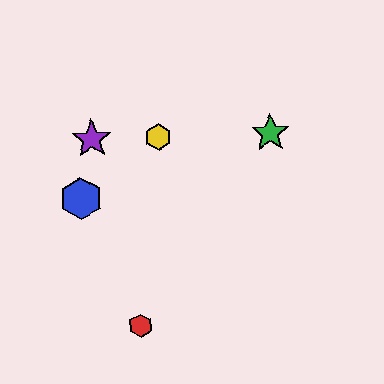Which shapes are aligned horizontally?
The green star, the yellow hexagon, the purple star are aligned horizontally.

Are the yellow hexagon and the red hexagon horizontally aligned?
No, the yellow hexagon is at y≈137 and the red hexagon is at y≈326.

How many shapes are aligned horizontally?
3 shapes (the green star, the yellow hexagon, the purple star) are aligned horizontally.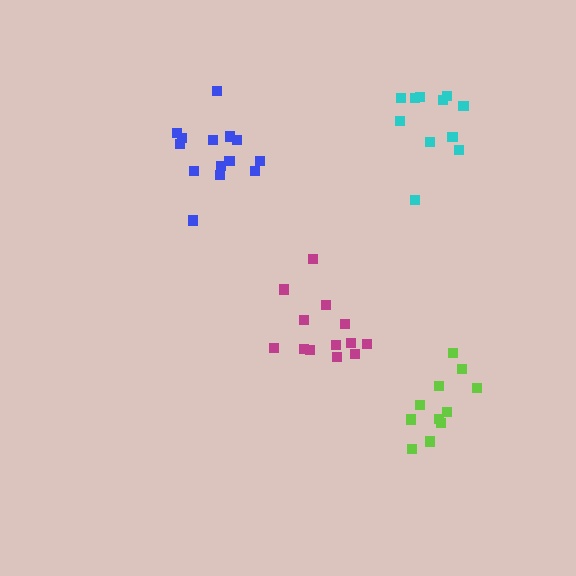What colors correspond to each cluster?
The clusters are colored: magenta, lime, blue, cyan.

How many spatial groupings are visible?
There are 4 spatial groupings.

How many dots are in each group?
Group 1: 13 dots, Group 2: 11 dots, Group 3: 14 dots, Group 4: 11 dots (49 total).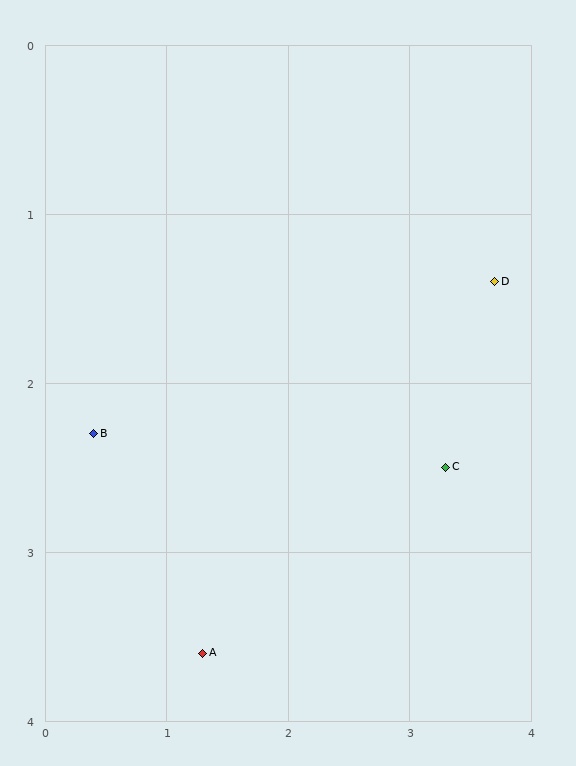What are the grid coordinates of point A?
Point A is at approximately (1.3, 3.6).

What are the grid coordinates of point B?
Point B is at approximately (0.4, 2.3).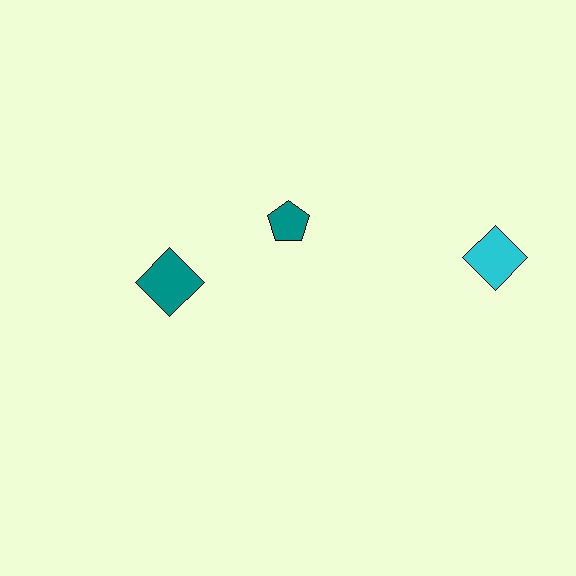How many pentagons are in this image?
There is 1 pentagon.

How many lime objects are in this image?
There are no lime objects.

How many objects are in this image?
There are 3 objects.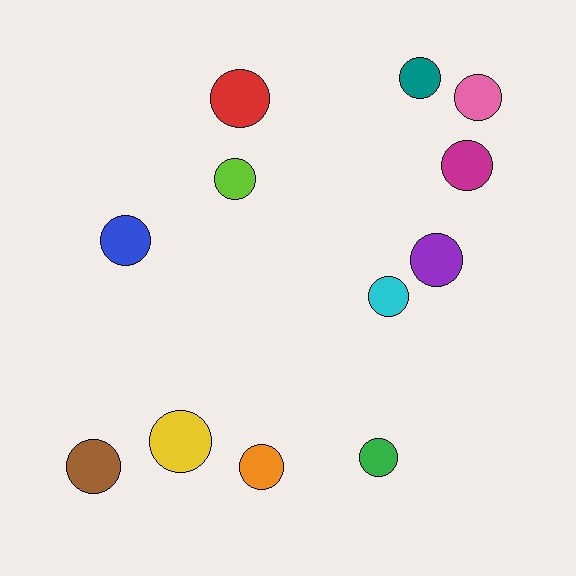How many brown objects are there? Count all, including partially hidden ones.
There is 1 brown object.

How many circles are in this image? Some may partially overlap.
There are 12 circles.